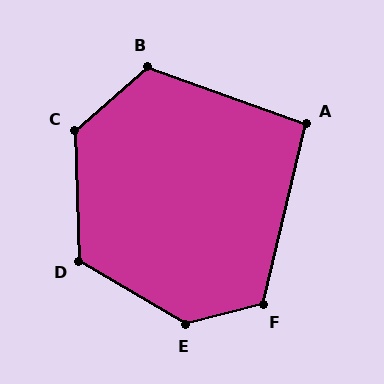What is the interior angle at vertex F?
Approximately 118 degrees (obtuse).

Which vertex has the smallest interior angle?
A, at approximately 96 degrees.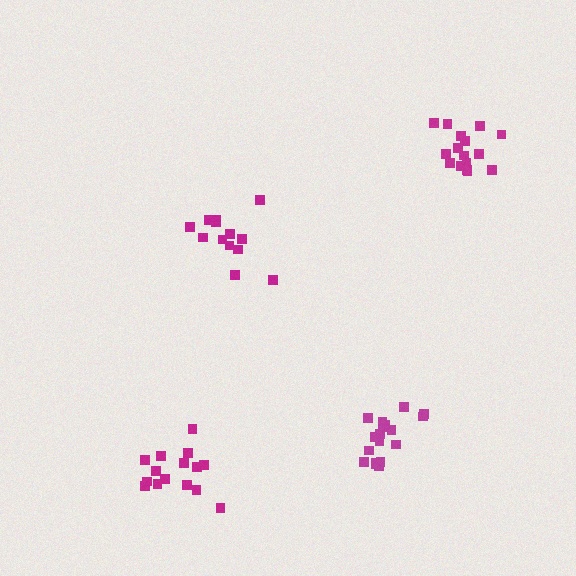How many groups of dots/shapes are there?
There are 4 groups.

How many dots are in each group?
Group 1: 15 dots, Group 2: 17 dots, Group 3: 18 dots, Group 4: 13 dots (63 total).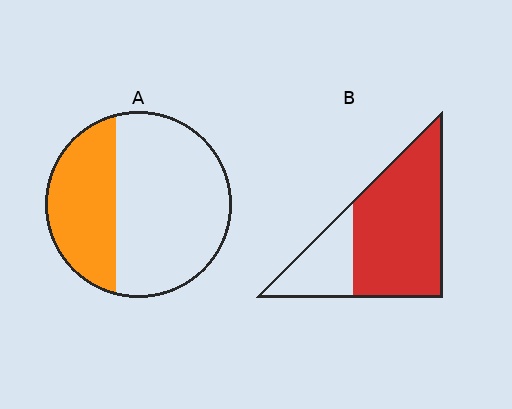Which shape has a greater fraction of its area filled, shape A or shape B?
Shape B.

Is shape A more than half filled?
No.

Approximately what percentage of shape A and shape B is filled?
A is approximately 35% and B is approximately 75%.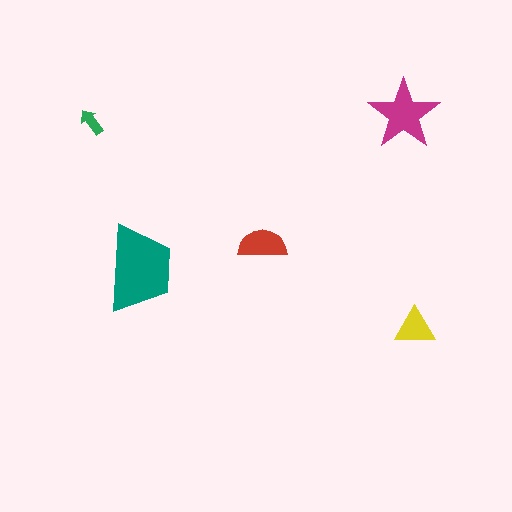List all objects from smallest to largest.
The green arrow, the yellow triangle, the red semicircle, the magenta star, the teal trapezoid.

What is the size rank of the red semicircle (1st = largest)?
3rd.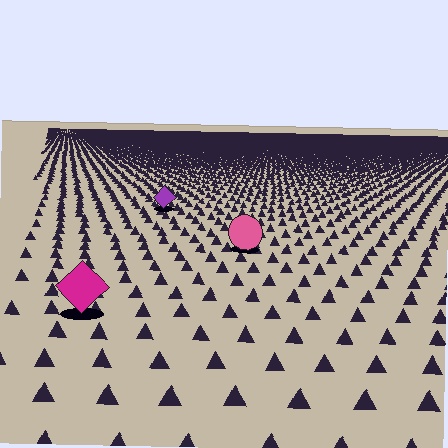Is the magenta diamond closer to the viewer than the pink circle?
Yes. The magenta diamond is closer — you can tell from the texture gradient: the ground texture is coarser near it.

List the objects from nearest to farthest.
From nearest to farthest: the magenta diamond, the pink circle, the purple diamond.